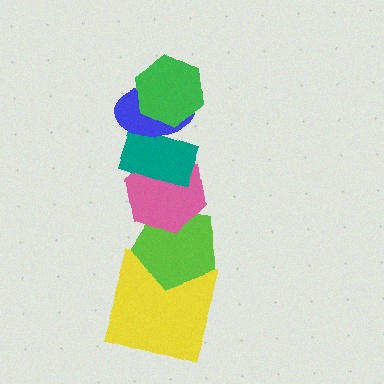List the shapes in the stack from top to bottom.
From top to bottom: the green hexagon, the blue ellipse, the teal rectangle, the pink hexagon, the lime pentagon, the yellow square.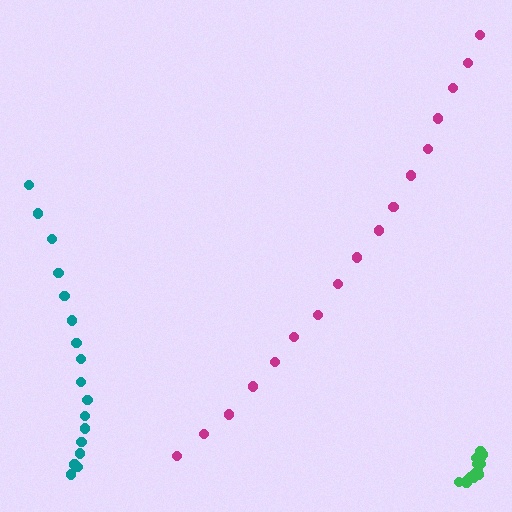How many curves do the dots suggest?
There are 3 distinct paths.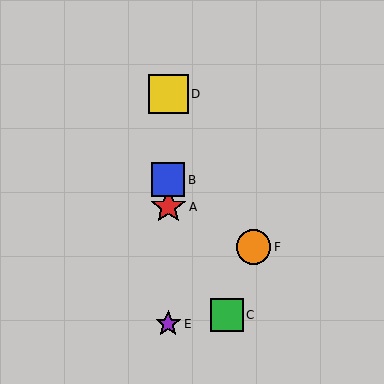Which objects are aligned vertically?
Objects A, B, D, E are aligned vertically.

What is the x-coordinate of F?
Object F is at x≈253.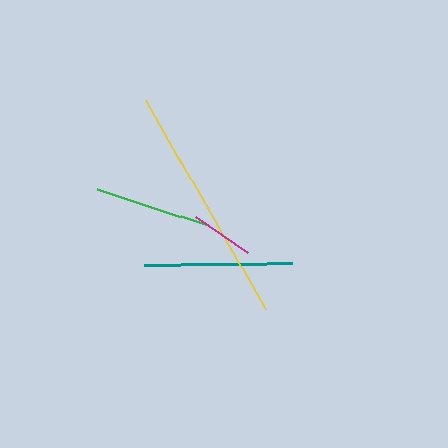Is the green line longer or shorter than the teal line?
The teal line is longer than the green line.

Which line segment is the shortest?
The magenta line is the shortest at approximately 64 pixels.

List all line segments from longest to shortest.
From longest to shortest: yellow, teal, green, magenta.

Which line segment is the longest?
The yellow line is the longest at approximately 241 pixels.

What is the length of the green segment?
The green segment is approximately 117 pixels long.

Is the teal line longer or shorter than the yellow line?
The yellow line is longer than the teal line.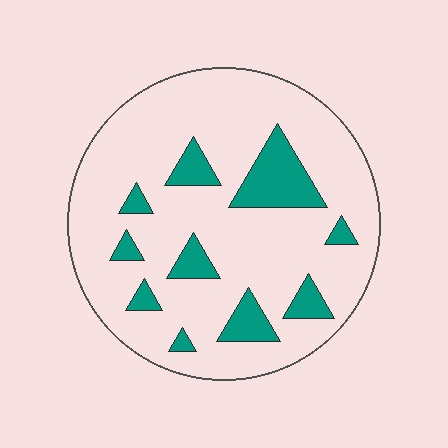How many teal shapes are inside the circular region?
10.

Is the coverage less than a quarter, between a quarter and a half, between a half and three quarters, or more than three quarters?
Less than a quarter.